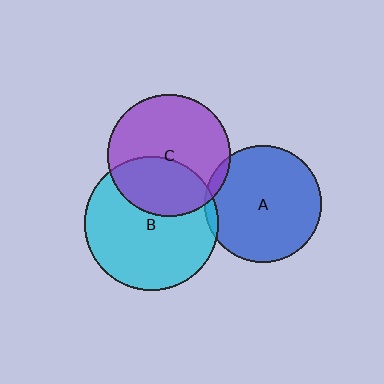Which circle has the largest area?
Circle B (cyan).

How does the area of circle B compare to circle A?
Approximately 1.3 times.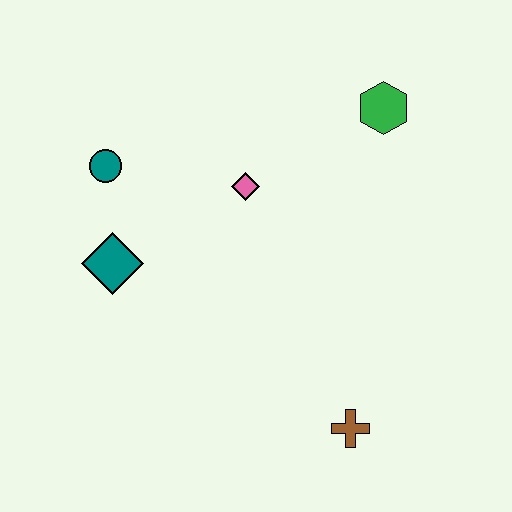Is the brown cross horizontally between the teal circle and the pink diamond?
No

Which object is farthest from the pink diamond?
The brown cross is farthest from the pink diamond.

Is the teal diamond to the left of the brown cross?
Yes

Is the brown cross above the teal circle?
No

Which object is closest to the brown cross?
The pink diamond is closest to the brown cross.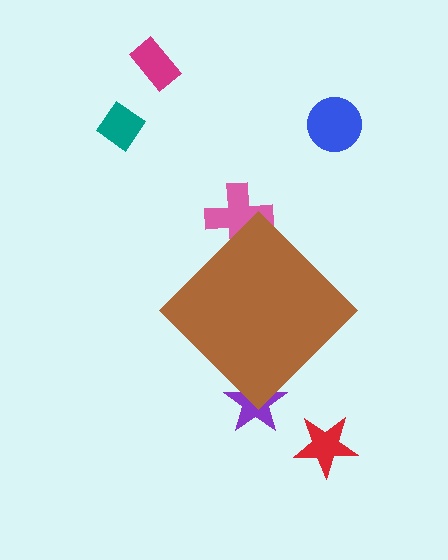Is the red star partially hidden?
No, the red star is fully visible.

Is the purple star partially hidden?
Yes, the purple star is partially hidden behind the brown diamond.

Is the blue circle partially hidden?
No, the blue circle is fully visible.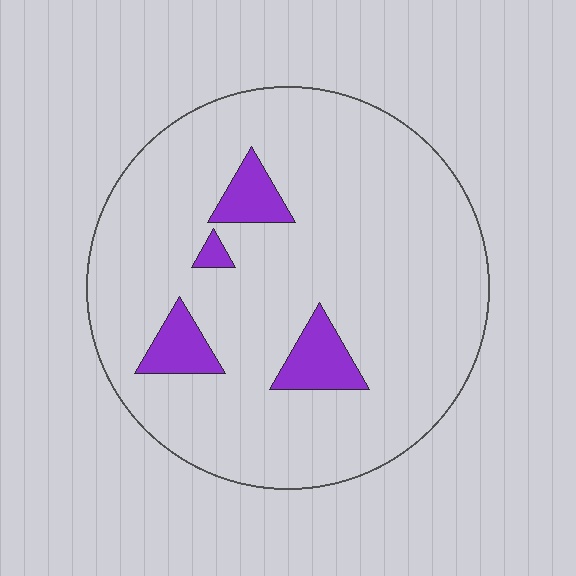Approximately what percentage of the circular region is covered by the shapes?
Approximately 10%.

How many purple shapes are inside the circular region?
4.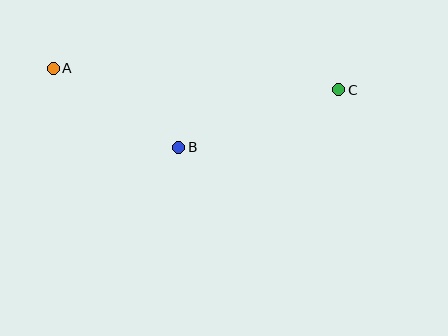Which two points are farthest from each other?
Points A and C are farthest from each other.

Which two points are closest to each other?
Points A and B are closest to each other.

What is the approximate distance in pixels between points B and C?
The distance between B and C is approximately 170 pixels.